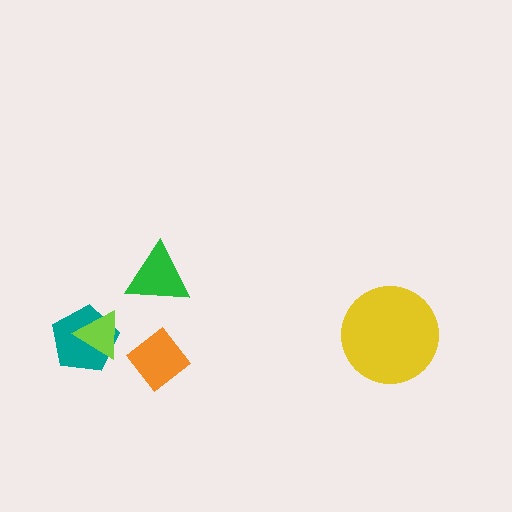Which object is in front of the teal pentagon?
The lime triangle is in front of the teal pentagon.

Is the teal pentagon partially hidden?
Yes, it is partially covered by another shape.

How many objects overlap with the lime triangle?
1 object overlaps with the lime triangle.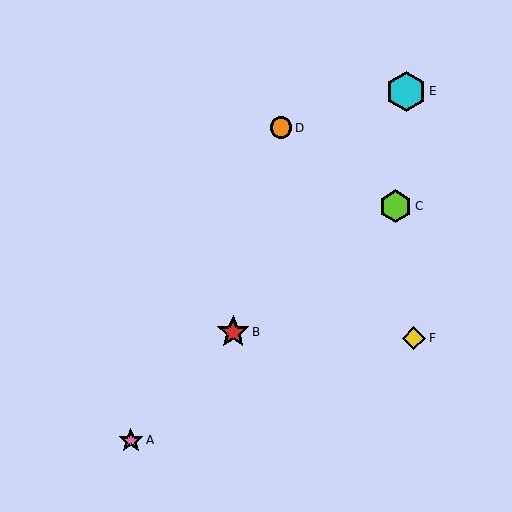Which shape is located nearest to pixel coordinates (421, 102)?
The cyan hexagon (labeled E) at (406, 91) is nearest to that location.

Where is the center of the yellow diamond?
The center of the yellow diamond is at (414, 338).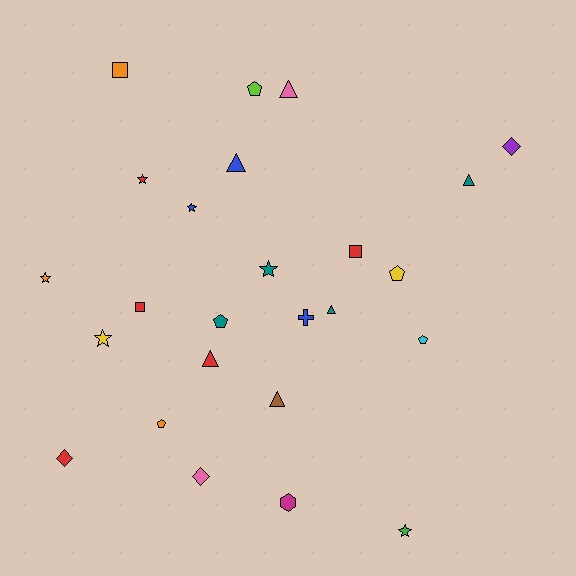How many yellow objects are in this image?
There are 2 yellow objects.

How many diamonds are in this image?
There are 3 diamonds.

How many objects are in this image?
There are 25 objects.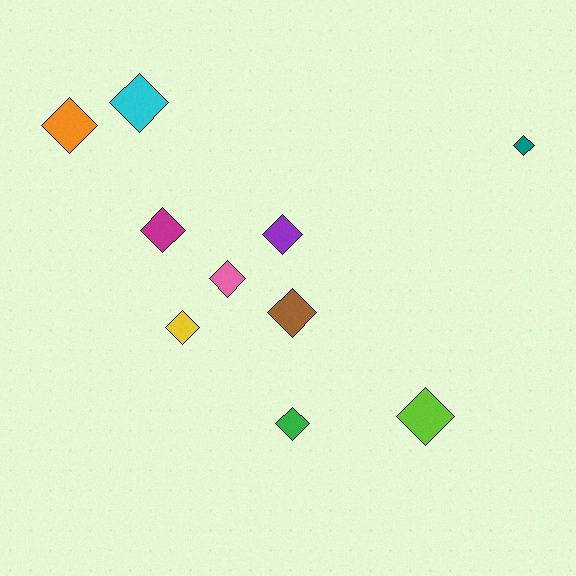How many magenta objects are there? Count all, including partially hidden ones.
There is 1 magenta object.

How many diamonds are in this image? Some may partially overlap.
There are 10 diamonds.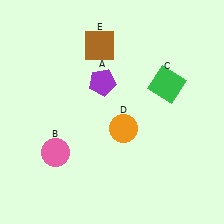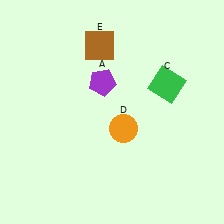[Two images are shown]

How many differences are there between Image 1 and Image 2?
There is 1 difference between the two images.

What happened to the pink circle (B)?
The pink circle (B) was removed in Image 2. It was in the bottom-left area of Image 1.